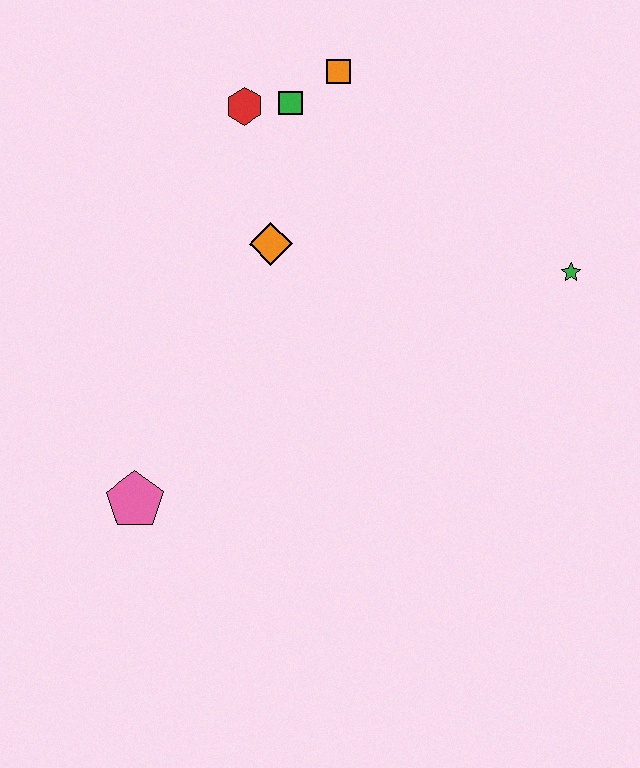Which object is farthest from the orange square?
The pink pentagon is farthest from the orange square.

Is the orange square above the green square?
Yes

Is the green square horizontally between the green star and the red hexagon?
Yes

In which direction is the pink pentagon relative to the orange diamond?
The pink pentagon is below the orange diamond.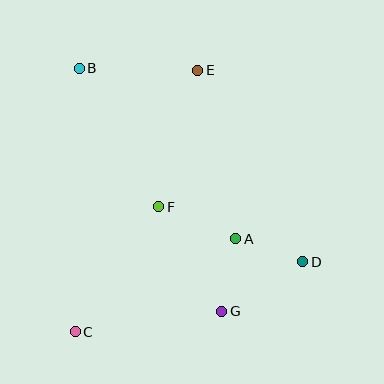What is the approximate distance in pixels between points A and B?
The distance between A and B is approximately 232 pixels.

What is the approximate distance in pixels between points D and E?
The distance between D and E is approximately 218 pixels.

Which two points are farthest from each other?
Points B and D are farthest from each other.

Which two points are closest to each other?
Points A and D are closest to each other.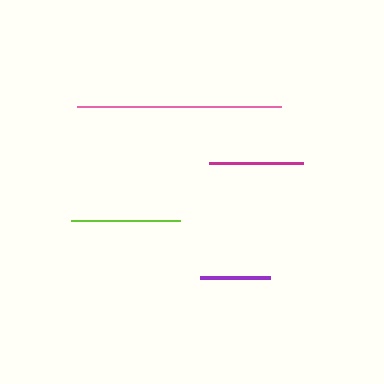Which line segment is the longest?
The pink line is the longest at approximately 204 pixels.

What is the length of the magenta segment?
The magenta segment is approximately 93 pixels long.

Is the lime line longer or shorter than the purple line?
The lime line is longer than the purple line.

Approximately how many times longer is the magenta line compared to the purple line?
The magenta line is approximately 1.3 times the length of the purple line.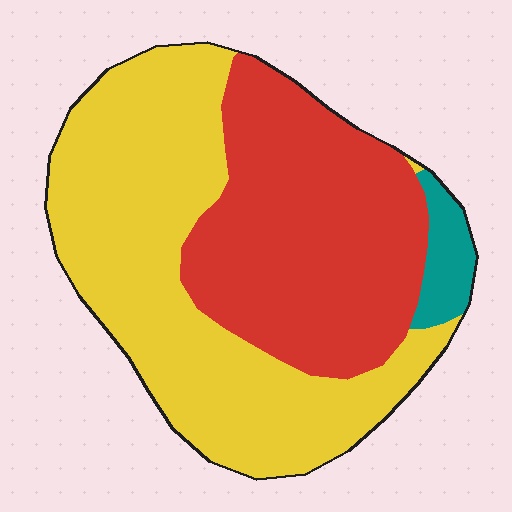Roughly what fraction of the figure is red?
Red takes up about two fifths (2/5) of the figure.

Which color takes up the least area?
Teal, at roughly 5%.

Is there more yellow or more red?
Yellow.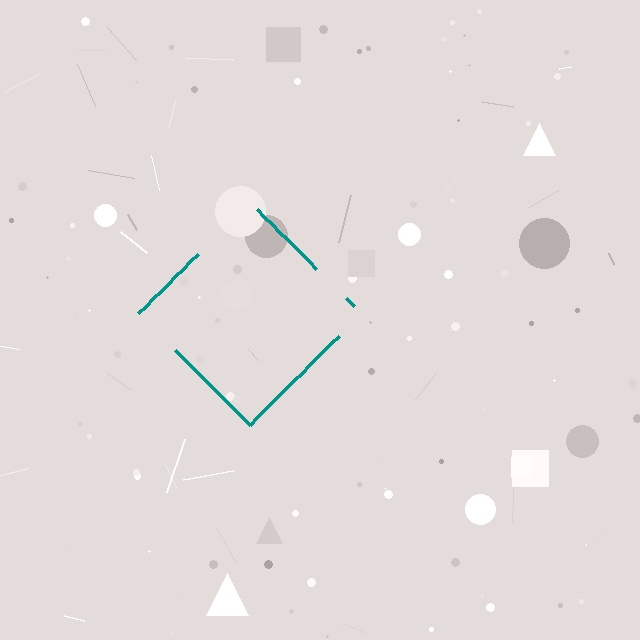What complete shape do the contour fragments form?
The contour fragments form a diamond.